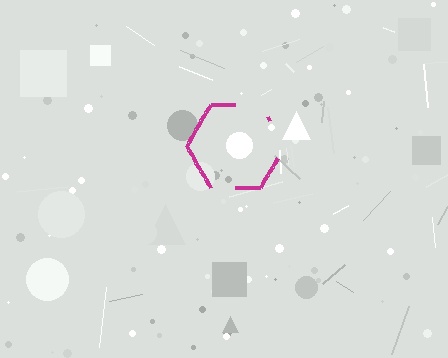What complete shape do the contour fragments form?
The contour fragments form a hexagon.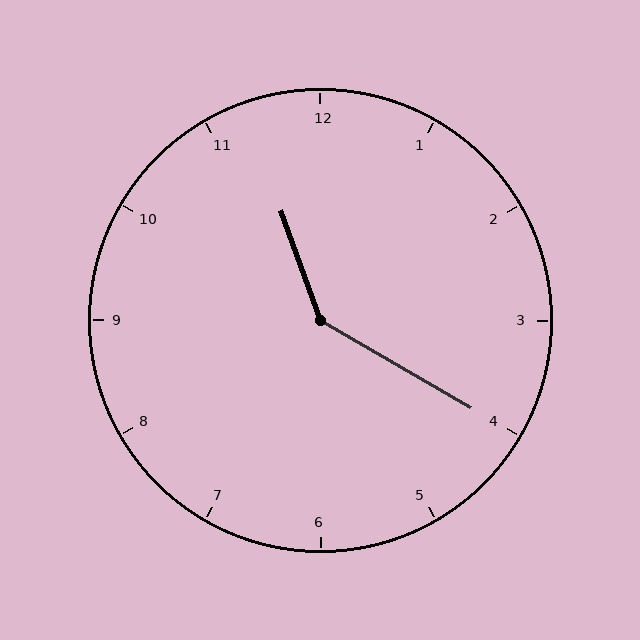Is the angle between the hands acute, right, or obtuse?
It is obtuse.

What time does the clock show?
11:20.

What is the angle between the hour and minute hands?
Approximately 140 degrees.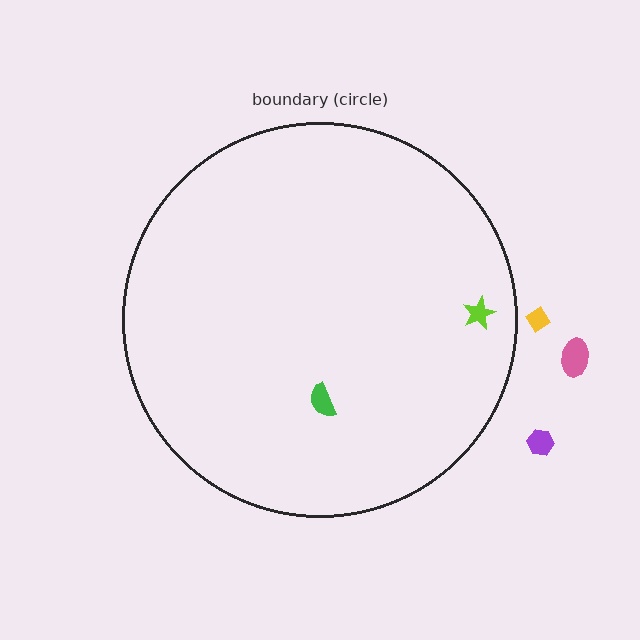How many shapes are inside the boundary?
2 inside, 3 outside.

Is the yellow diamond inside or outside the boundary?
Outside.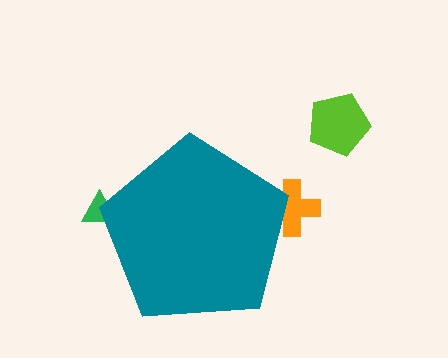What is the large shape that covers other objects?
A teal pentagon.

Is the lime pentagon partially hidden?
No, the lime pentagon is fully visible.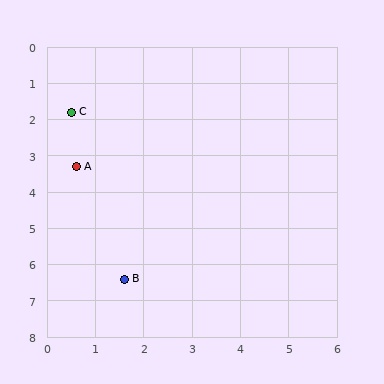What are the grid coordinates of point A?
Point A is at approximately (0.6, 3.3).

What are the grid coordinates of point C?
Point C is at approximately (0.5, 1.8).